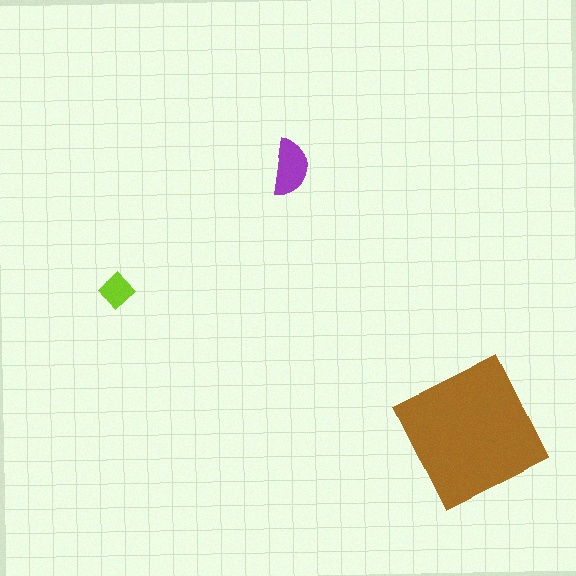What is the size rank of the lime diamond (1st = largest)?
3rd.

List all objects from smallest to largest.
The lime diamond, the purple semicircle, the brown square.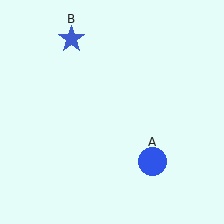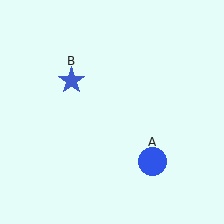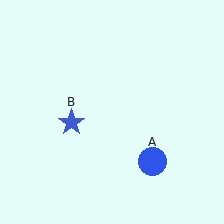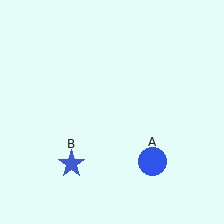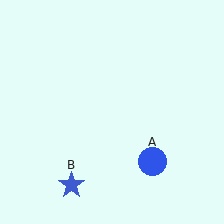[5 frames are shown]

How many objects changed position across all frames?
1 object changed position: blue star (object B).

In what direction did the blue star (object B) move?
The blue star (object B) moved down.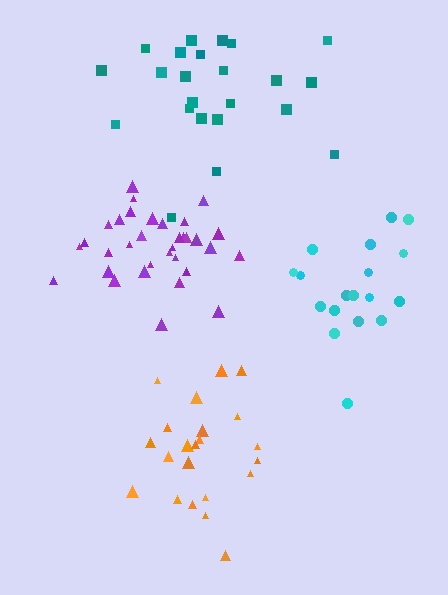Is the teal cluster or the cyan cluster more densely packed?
Cyan.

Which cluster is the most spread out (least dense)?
Teal.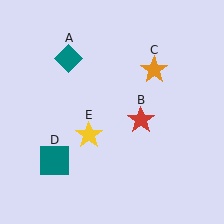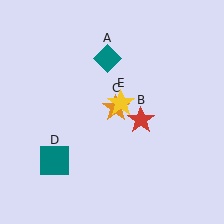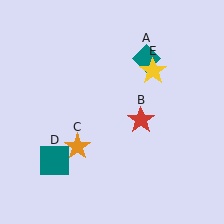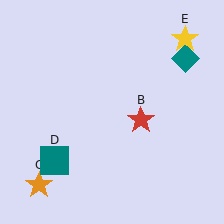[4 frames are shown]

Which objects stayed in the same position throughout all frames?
Red star (object B) and teal square (object D) remained stationary.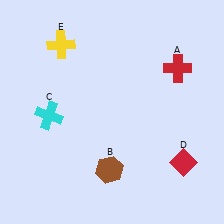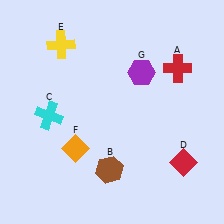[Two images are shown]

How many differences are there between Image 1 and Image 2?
There are 2 differences between the two images.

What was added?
An orange diamond (F), a purple hexagon (G) were added in Image 2.